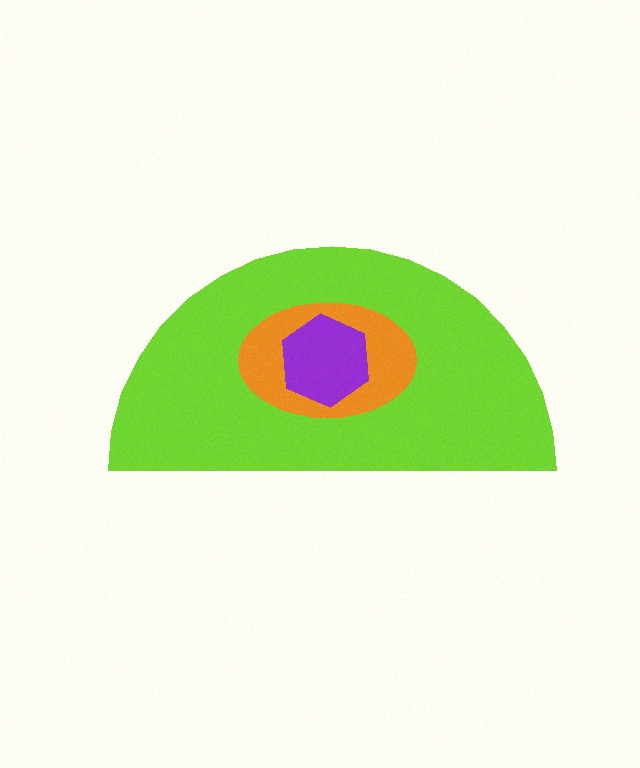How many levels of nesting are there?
3.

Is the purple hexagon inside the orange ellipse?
Yes.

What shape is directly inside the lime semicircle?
The orange ellipse.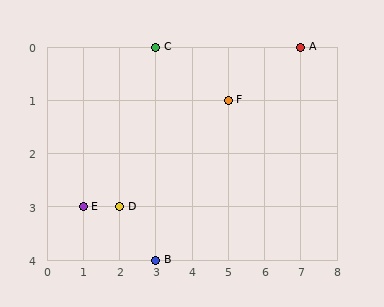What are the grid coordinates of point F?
Point F is at grid coordinates (5, 1).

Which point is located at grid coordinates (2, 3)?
Point D is at (2, 3).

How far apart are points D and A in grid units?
Points D and A are 5 columns and 3 rows apart (about 5.8 grid units diagonally).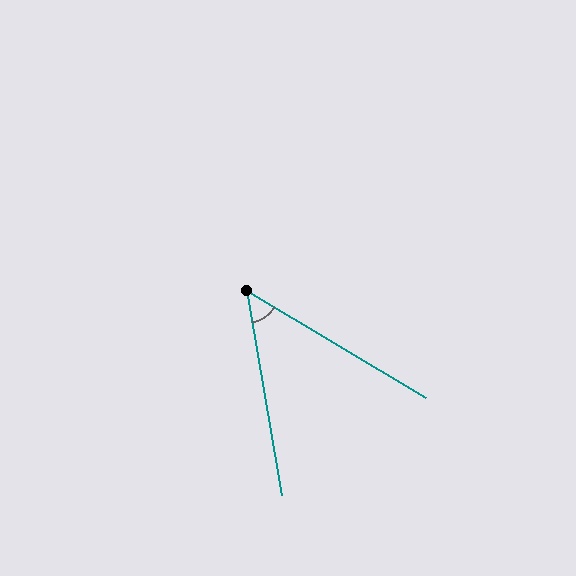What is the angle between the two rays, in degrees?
Approximately 50 degrees.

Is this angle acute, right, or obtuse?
It is acute.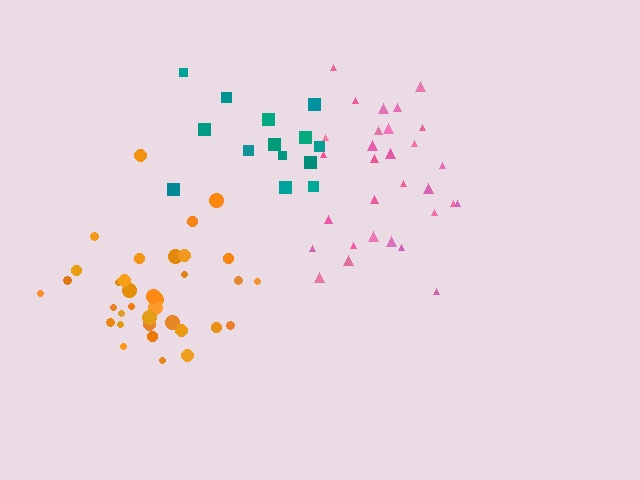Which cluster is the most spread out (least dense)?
Teal.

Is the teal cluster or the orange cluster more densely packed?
Orange.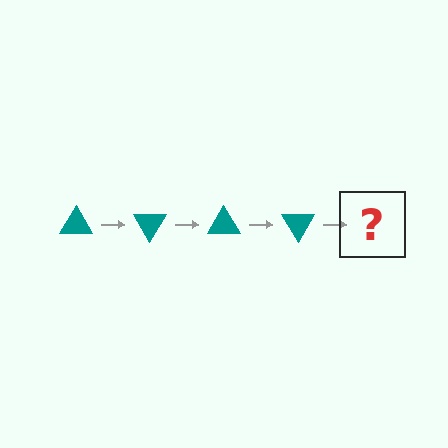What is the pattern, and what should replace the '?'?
The pattern is that the triangle rotates 60 degrees each step. The '?' should be a teal triangle rotated 240 degrees.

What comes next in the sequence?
The next element should be a teal triangle rotated 240 degrees.